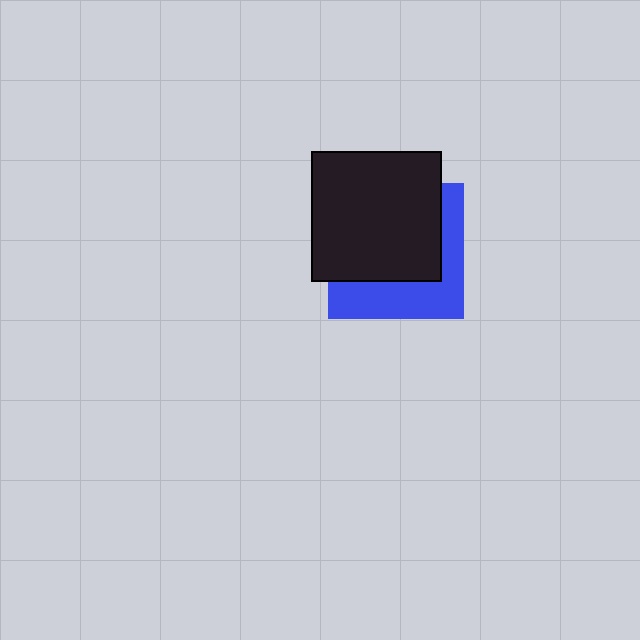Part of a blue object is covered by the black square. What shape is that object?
It is a square.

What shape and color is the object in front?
The object in front is a black square.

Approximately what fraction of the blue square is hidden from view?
Roughly 60% of the blue square is hidden behind the black square.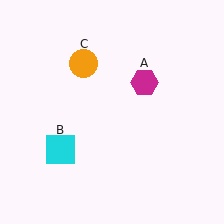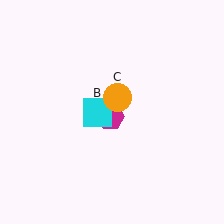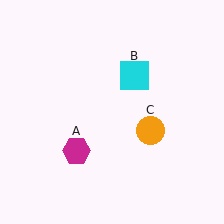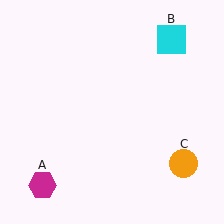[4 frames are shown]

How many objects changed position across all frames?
3 objects changed position: magenta hexagon (object A), cyan square (object B), orange circle (object C).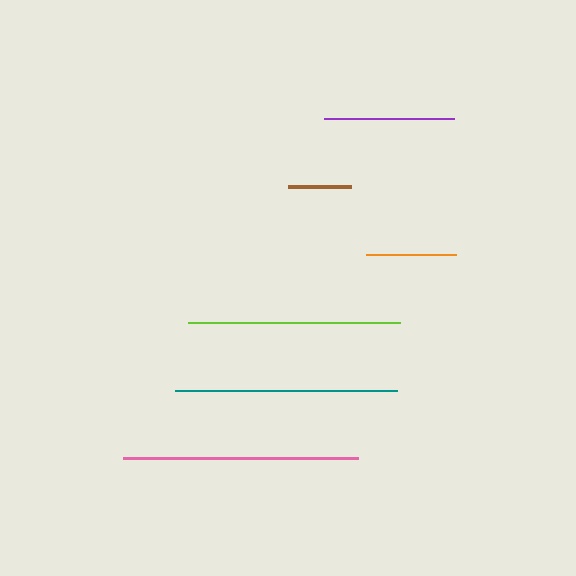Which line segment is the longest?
The pink line is the longest at approximately 235 pixels.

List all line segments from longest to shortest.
From longest to shortest: pink, teal, lime, purple, orange, brown.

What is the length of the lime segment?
The lime segment is approximately 213 pixels long.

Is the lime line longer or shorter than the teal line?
The teal line is longer than the lime line.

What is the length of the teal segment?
The teal segment is approximately 221 pixels long.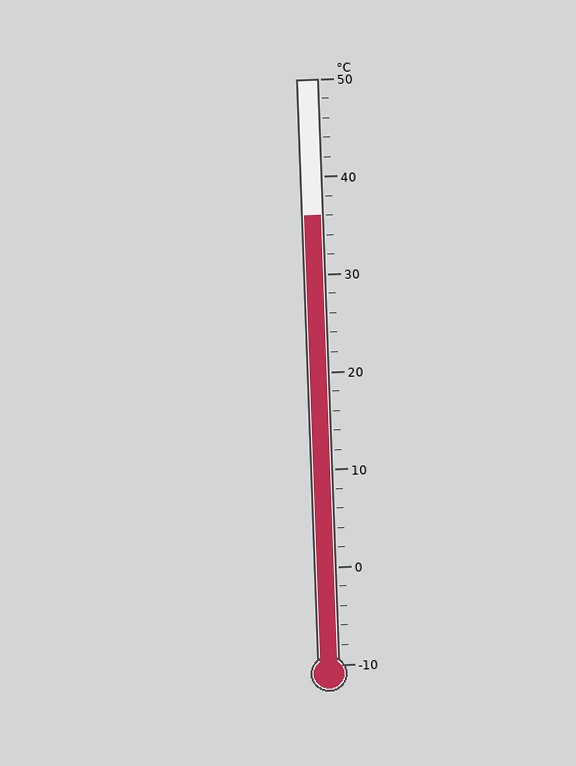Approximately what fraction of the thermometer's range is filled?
The thermometer is filled to approximately 75% of its range.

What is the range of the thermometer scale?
The thermometer scale ranges from -10°C to 50°C.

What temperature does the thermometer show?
The thermometer shows approximately 36°C.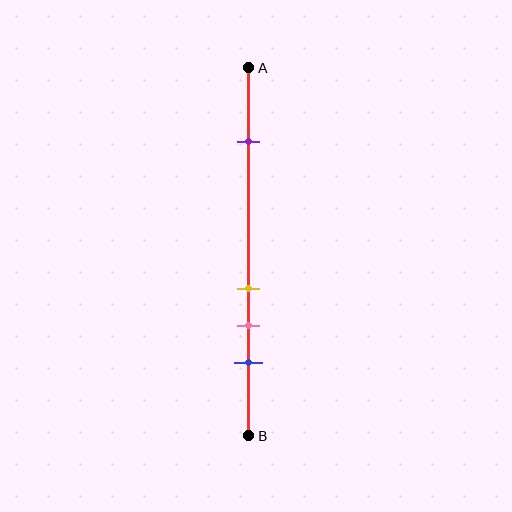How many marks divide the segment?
There are 4 marks dividing the segment.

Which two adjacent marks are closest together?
The yellow and pink marks are the closest adjacent pair.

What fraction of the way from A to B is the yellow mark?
The yellow mark is approximately 60% (0.6) of the way from A to B.